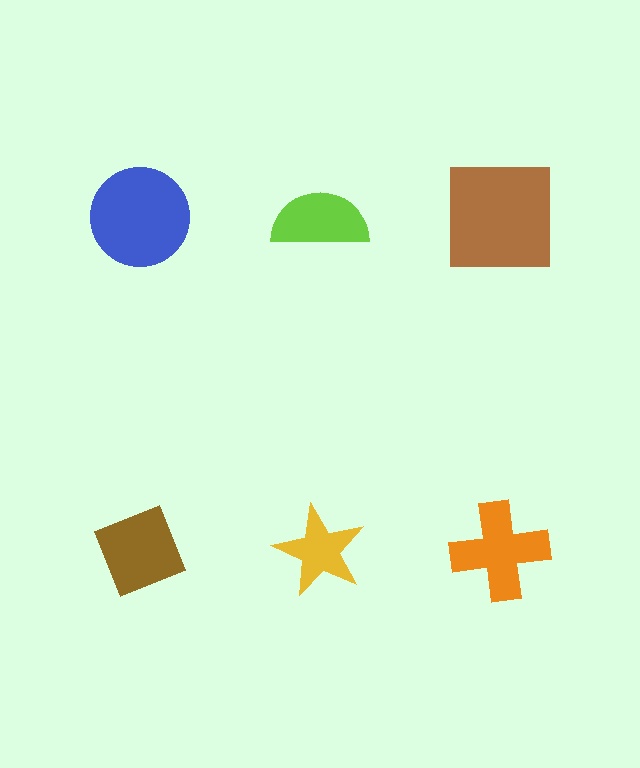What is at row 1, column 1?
A blue circle.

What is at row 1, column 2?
A lime semicircle.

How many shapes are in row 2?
3 shapes.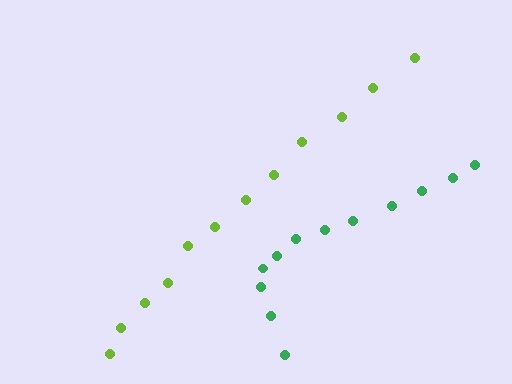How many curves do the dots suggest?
There are 2 distinct paths.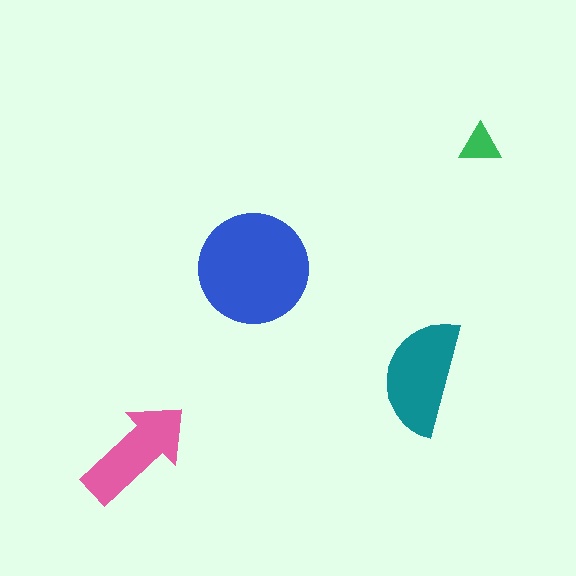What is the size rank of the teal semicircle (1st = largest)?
2nd.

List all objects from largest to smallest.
The blue circle, the teal semicircle, the pink arrow, the green triangle.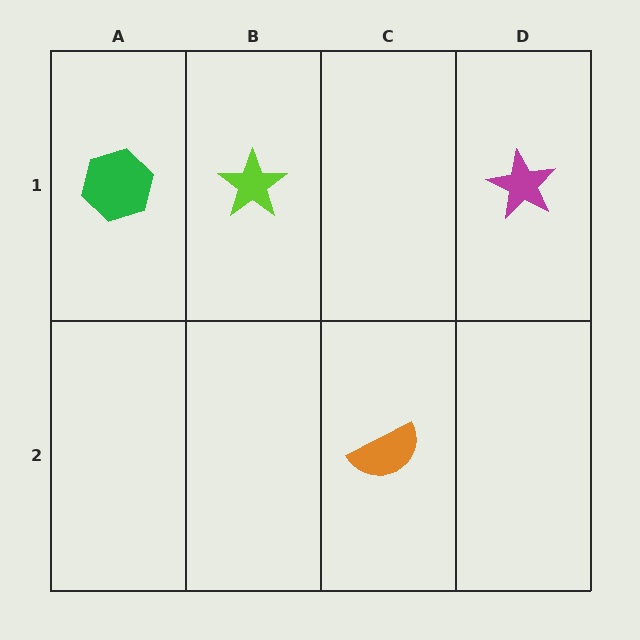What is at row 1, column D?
A magenta star.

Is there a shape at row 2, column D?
No, that cell is empty.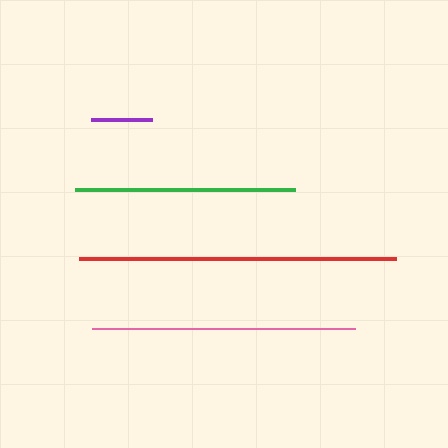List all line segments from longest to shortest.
From longest to shortest: red, pink, green, purple.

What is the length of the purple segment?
The purple segment is approximately 61 pixels long.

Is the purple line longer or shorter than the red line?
The red line is longer than the purple line.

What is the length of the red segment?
The red segment is approximately 317 pixels long.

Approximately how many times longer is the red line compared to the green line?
The red line is approximately 1.4 times the length of the green line.